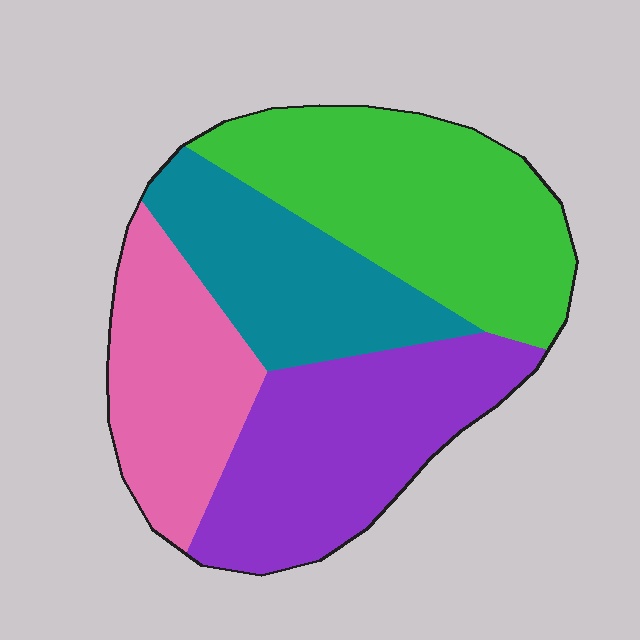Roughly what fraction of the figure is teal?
Teal covers about 20% of the figure.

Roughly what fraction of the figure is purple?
Purple covers around 30% of the figure.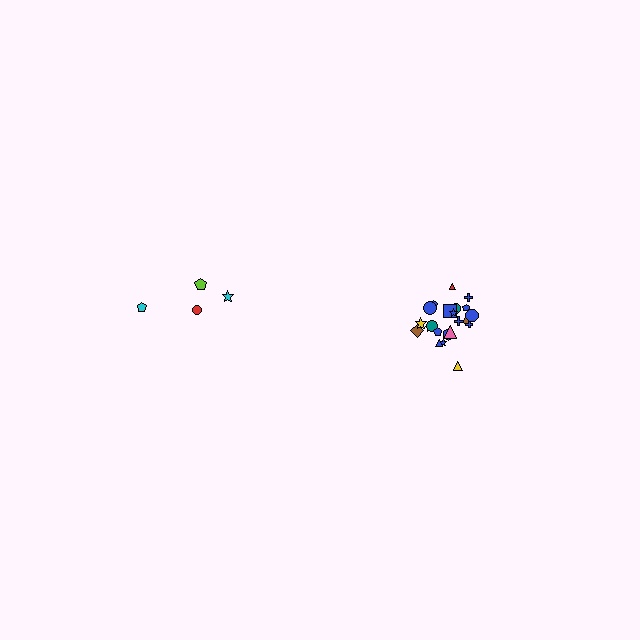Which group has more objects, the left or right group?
The right group.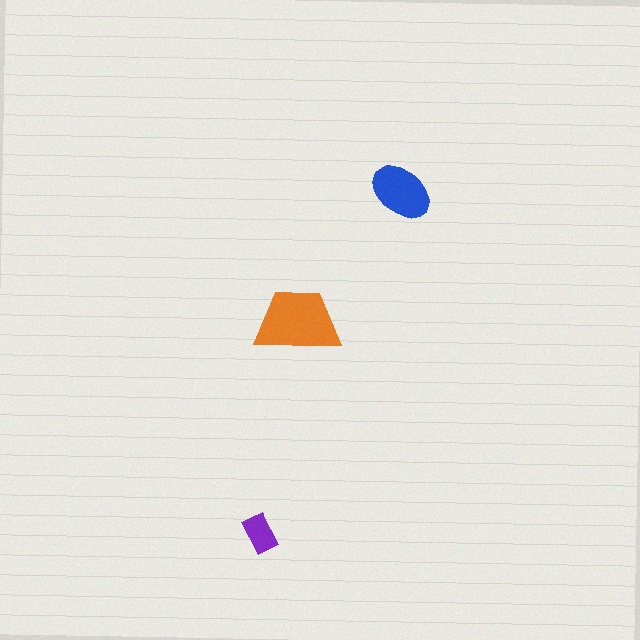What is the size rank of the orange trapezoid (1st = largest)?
1st.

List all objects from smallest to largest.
The purple rectangle, the blue ellipse, the orange trapezoid.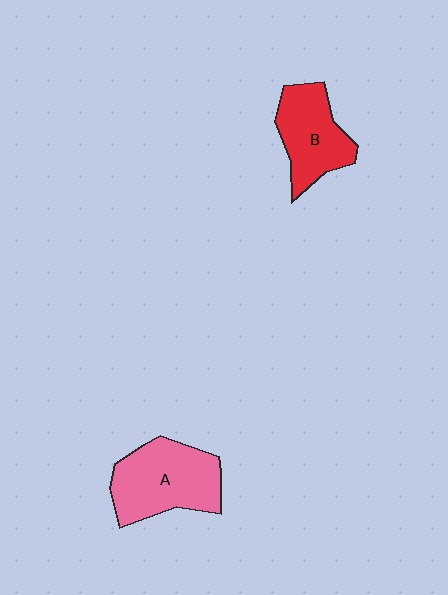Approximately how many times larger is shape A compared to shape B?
Approximately 1.3 times.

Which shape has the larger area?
Shape A (pink).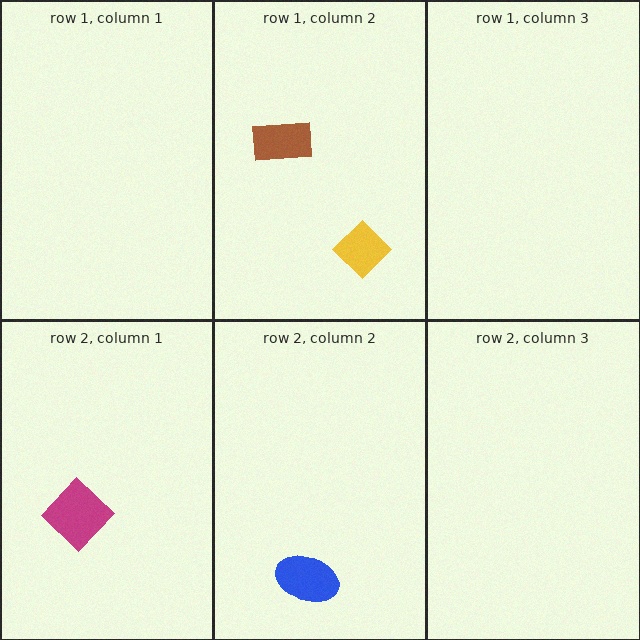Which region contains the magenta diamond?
The row 2, column 1 region.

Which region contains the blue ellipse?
The row 2, column 2 region.